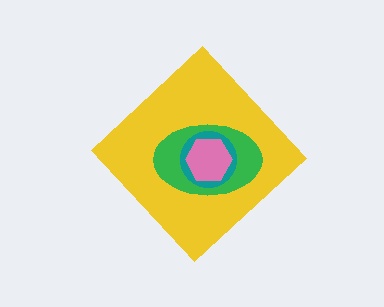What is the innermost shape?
The pink hexagon.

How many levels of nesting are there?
4.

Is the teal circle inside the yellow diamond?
Yes.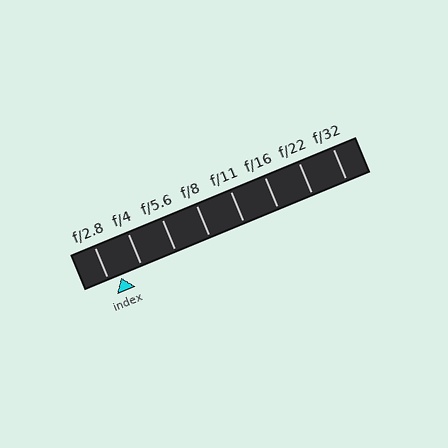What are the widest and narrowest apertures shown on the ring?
The widest aperture shown is f/2.8 and the narrowest is f/32.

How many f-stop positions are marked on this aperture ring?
There are 8 f-stop positions marked.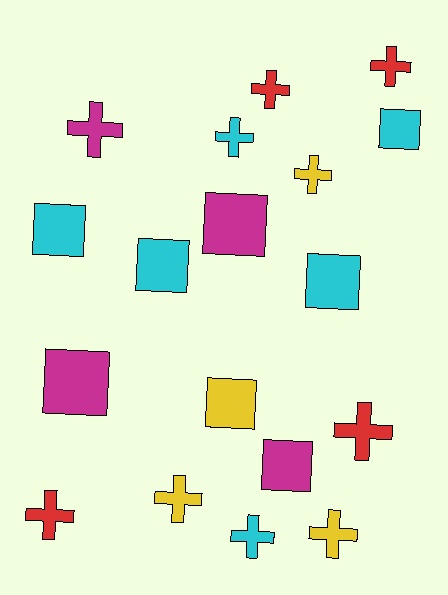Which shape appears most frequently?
Cross, with 10 objects.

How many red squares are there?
There are no red squares.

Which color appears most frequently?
Cyan, with 6 objects.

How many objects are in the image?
There are 18 objects.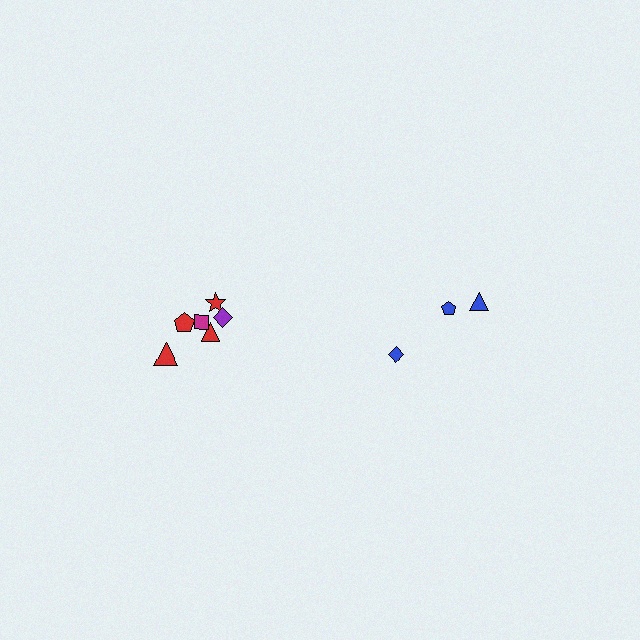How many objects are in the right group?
There are 3 objects.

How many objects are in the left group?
There are 6 objects.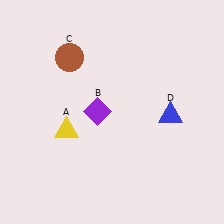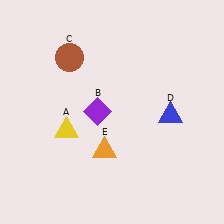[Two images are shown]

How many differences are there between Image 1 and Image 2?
There is 1 difference between the two images.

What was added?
An orange triangle (E) was added in Image 2.